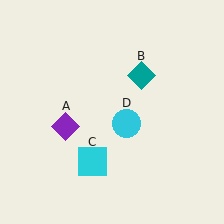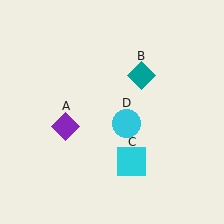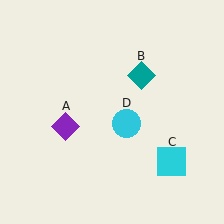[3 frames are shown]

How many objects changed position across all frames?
1 object changed position: cyan square (object C).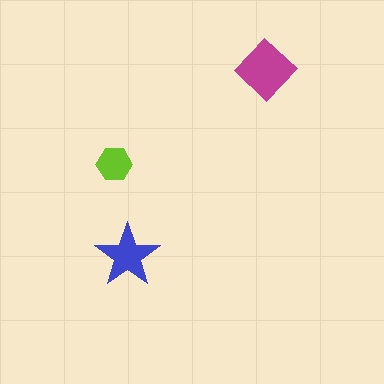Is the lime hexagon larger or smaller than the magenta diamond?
Smaller.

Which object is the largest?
The magenta diamond.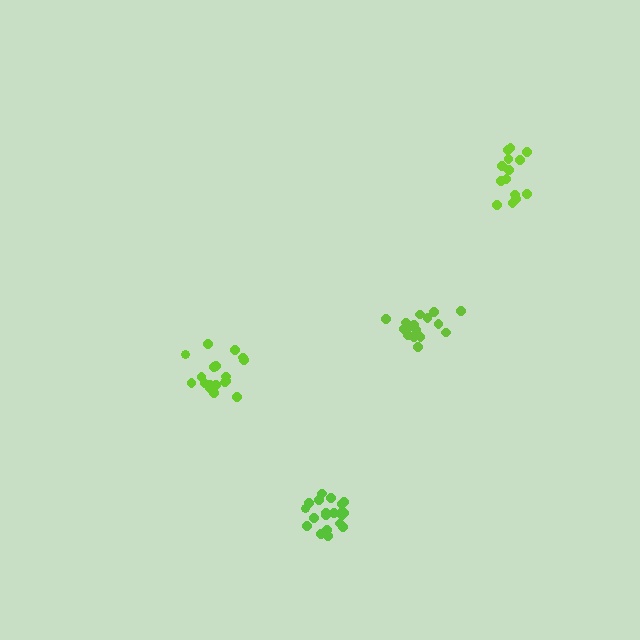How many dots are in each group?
Group 1: 14 dots, Group 2: 18 dots, Group 3: 17 dots, Group 4: 20 dots (69 total).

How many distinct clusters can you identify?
There are 4 distinct clusters.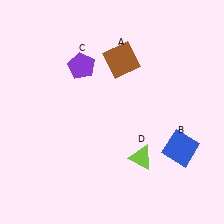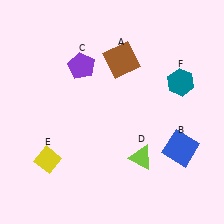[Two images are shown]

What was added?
A yellow diamond (E), a teal hexagon (F) were added in Image 2.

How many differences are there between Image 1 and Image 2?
There are 2 differences between the two images.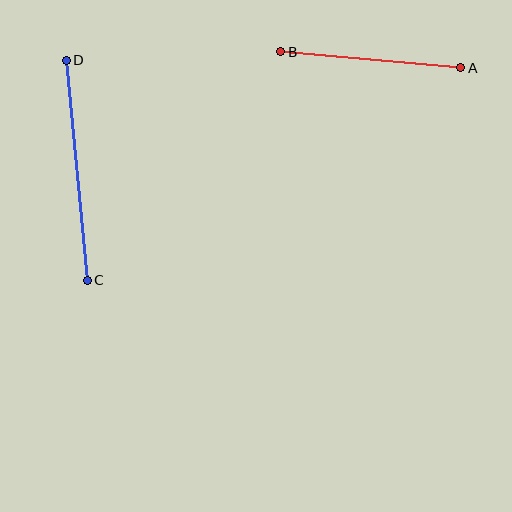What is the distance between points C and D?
The distance is approximately 221 pixels.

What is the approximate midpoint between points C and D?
The midpoint is at approximately (77, 170) pixels.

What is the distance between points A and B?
The distance is approximately 181 pixels.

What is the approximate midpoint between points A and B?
The midpoint is at approximately (371, 60) pixels.